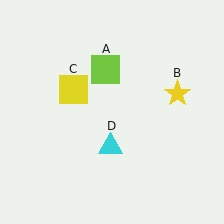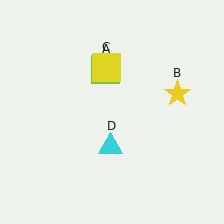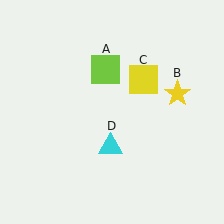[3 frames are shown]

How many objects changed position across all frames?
1 object changed position: yellow square (object C).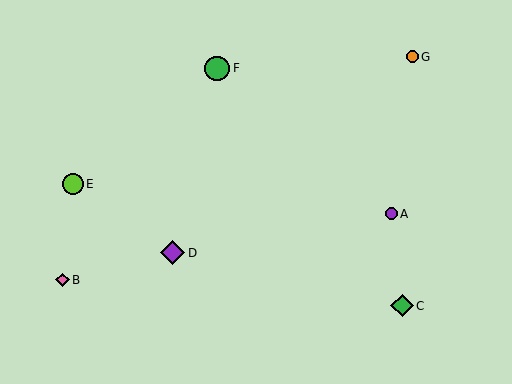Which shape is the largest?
The green circle (labeled F) is the largest.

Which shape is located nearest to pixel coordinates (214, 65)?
The green circle (labeled F) at (217, 68) is nearest to that location.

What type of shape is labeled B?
Shape B is a pink diamond.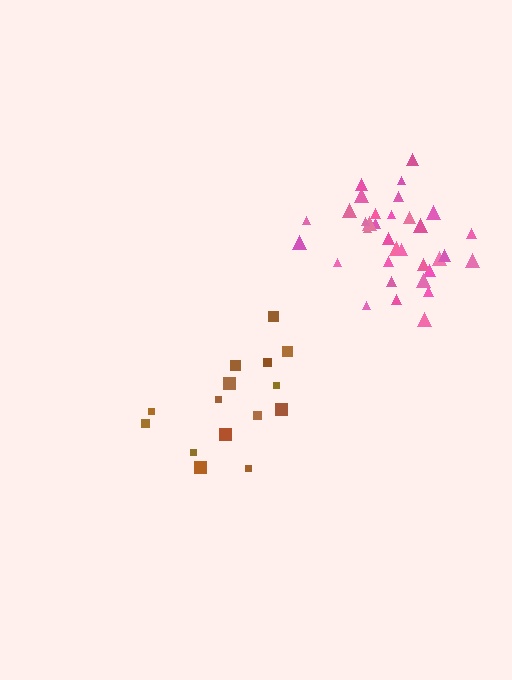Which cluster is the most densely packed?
Pink.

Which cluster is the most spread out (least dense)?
Brown.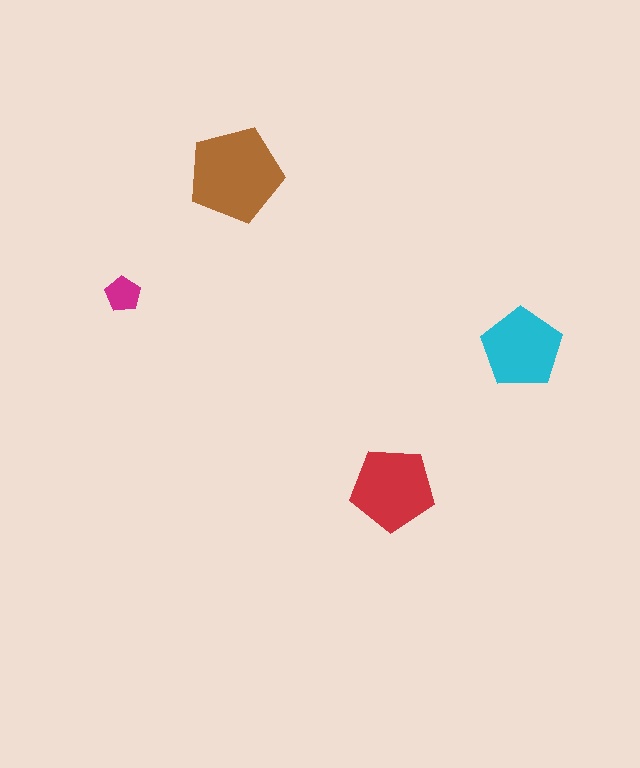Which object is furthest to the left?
The magenta pentagon is leftmost.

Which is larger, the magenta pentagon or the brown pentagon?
The brown one.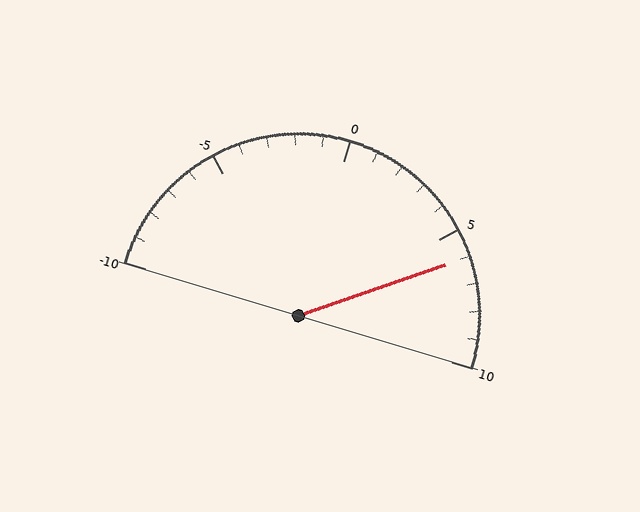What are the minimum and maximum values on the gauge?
The gauge ranges from -10 to 10.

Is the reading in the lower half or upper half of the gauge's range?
The reading is in the upper half of the range (-10 to 10).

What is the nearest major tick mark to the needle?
The nearest major tick mark is 5.